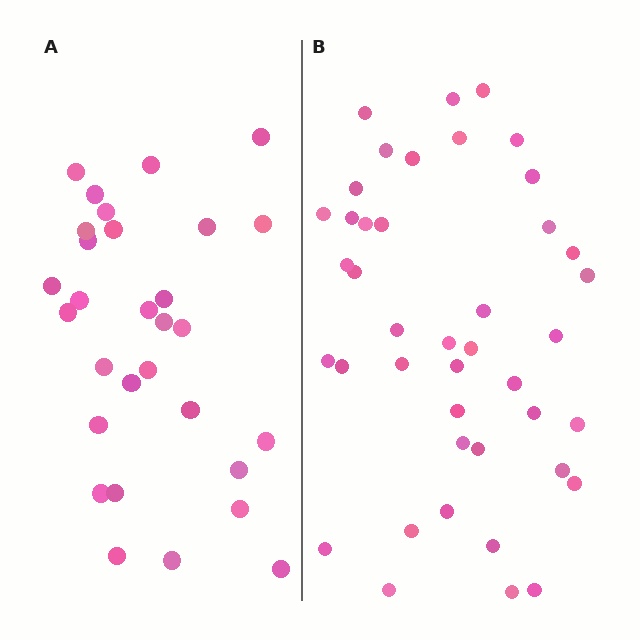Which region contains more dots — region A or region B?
Region B (the right region) has more dots.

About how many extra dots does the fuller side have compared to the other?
Region B has roughly 12 or so more dots than region A.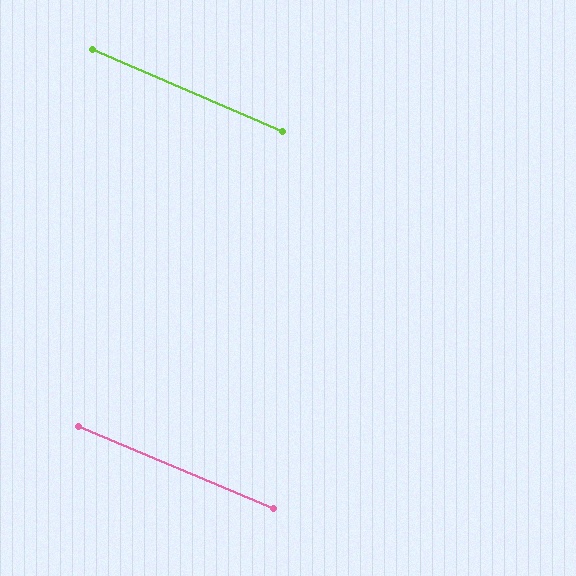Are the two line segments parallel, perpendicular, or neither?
Parallel — their directions differ by only 0.6°.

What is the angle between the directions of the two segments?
Approximately 1 degree.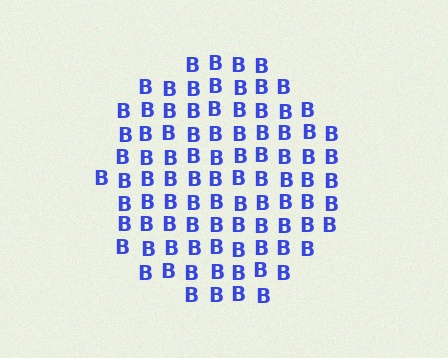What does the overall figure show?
The overall figure shows a circle.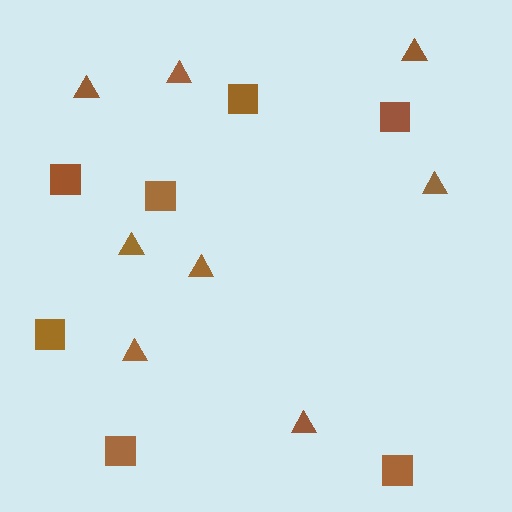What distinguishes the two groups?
There are 2 groups: one group of squares (7) and one group of triangles (8).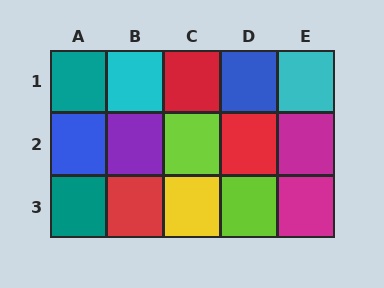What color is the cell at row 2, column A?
Blue.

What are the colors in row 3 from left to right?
Teal, red, yellow, lime, magenta.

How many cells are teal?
2 cells are teal.